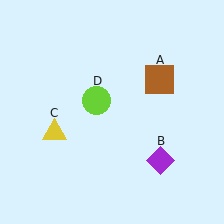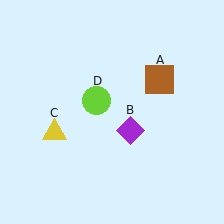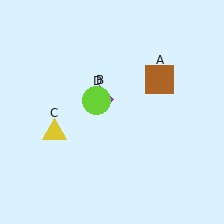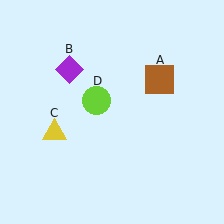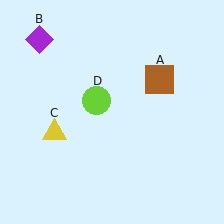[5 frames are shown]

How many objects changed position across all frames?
1 object changed position: purple diamond (object B).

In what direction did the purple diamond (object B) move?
The purple diamond (object B) moved up and to the left.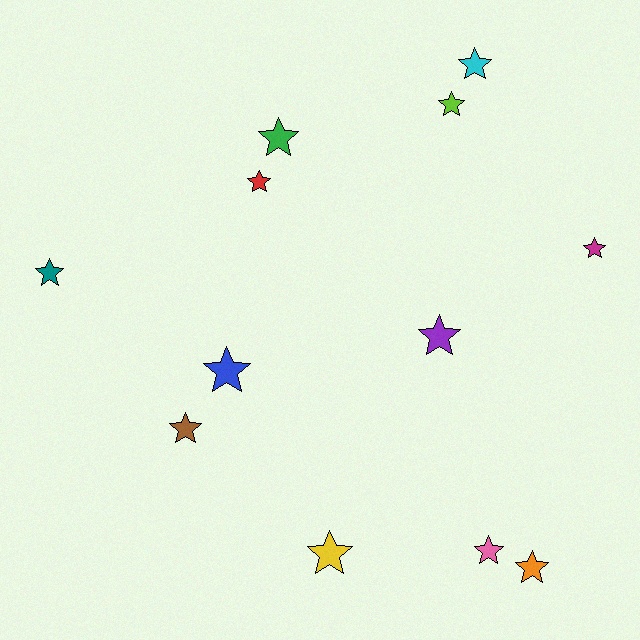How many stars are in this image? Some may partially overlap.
There are 12 stars.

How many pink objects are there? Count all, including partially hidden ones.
There is 1 pink object.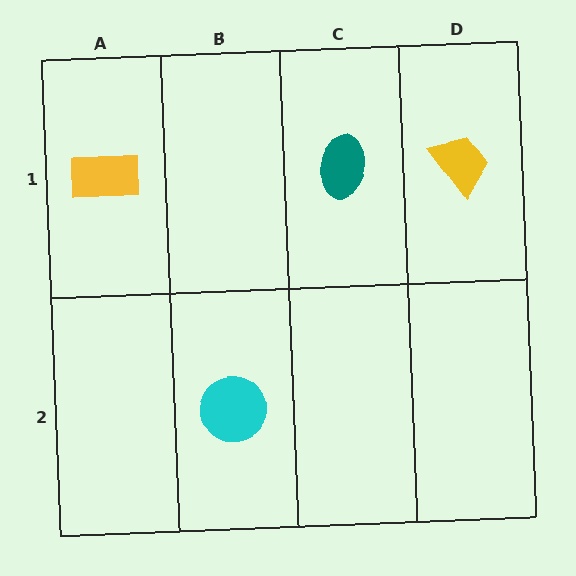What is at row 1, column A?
A yellow rectangle.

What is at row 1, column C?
A teal ellipse.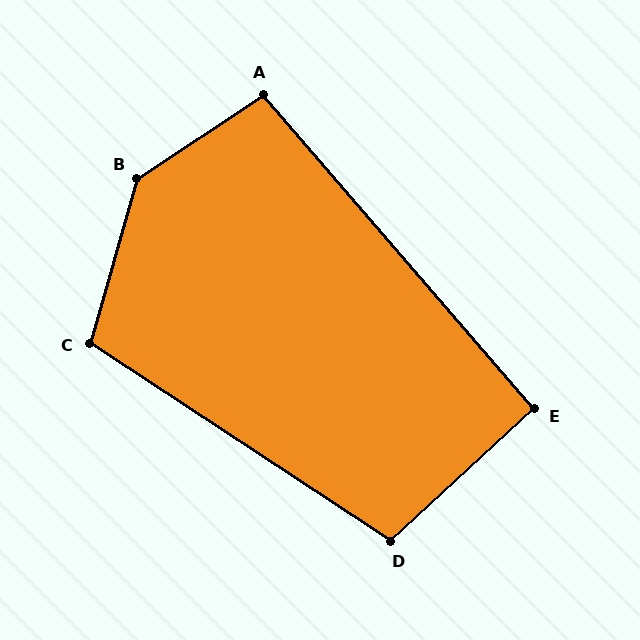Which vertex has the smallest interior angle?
E, at approximately 92 degrees.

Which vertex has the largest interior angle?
B, at approximately 139 degrees.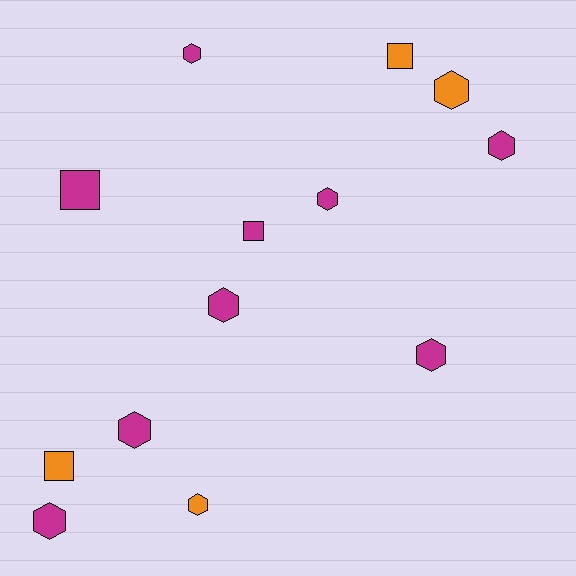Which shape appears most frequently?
Hexagon, with 9 objects.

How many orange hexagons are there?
There are 2 orange hexagons.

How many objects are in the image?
There are 13 objects.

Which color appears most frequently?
Magenta, with 9 objects.